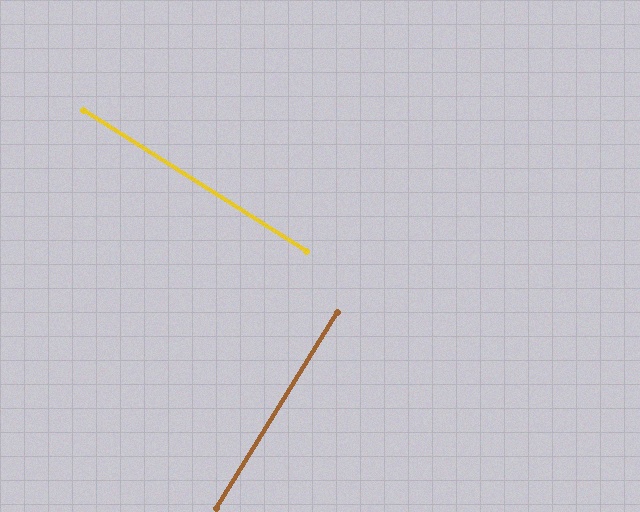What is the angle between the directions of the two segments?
Approximately 89 degrees.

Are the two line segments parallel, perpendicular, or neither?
Perpendicular — they meet at approximately 89°.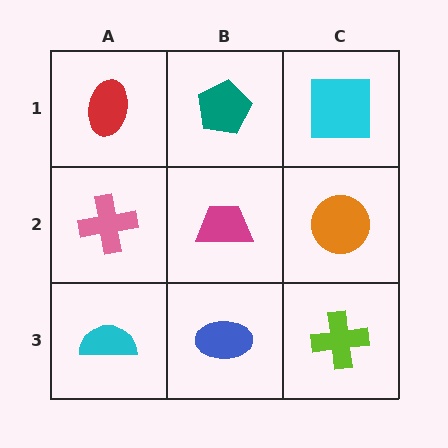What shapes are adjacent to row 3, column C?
An orange circle (row 2, column C), a blue ellipse (row 3, column B).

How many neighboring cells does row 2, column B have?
4.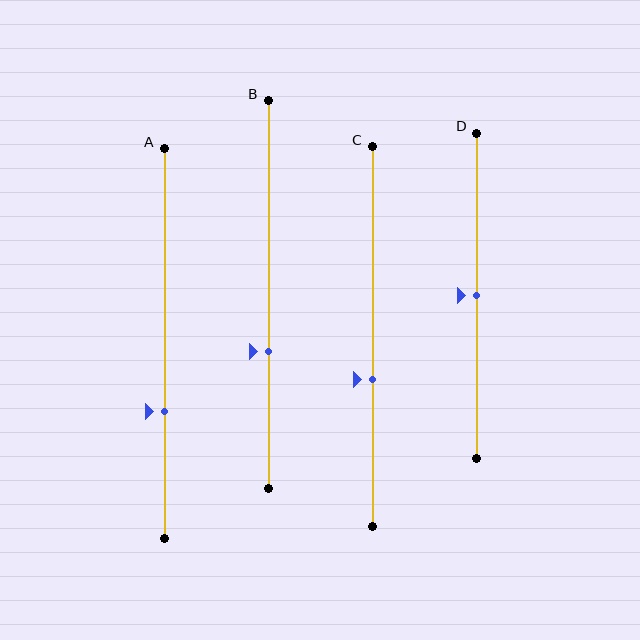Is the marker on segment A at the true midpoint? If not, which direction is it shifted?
No, the marker on segment A is shifted downward by about 17% of the segment length.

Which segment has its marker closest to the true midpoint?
Segment D has its marker closest to the true midpoint.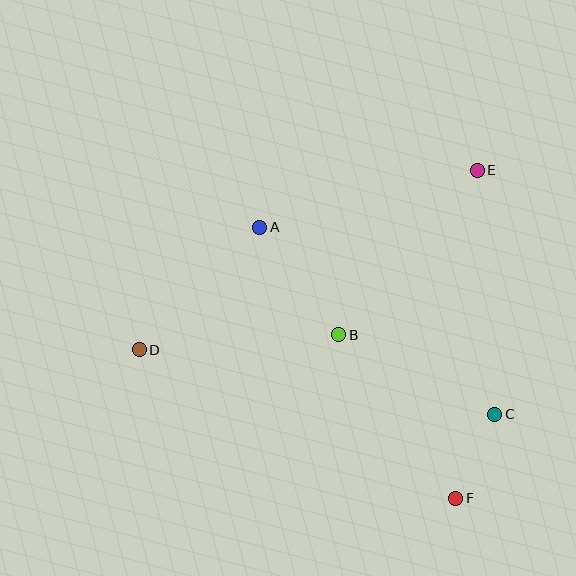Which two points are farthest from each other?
Points D and E are farthest from each other.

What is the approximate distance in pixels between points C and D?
The distance between C and D is approximately 361 pixels.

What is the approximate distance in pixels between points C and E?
The distance between C and E is approximately 245 pixels.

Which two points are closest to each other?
Points C and F are closest to each other.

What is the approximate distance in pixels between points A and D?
The distance between A and D is approximately 172 pixels.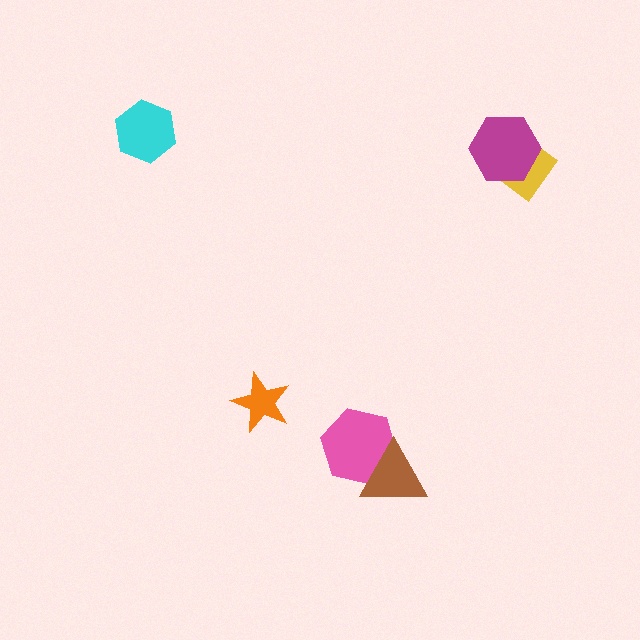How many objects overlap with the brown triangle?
1 object overlaps with the brown triangle.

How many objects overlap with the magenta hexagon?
1 object overlaps with the magenta hexagon.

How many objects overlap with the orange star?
0 objects overlap with the orange star.